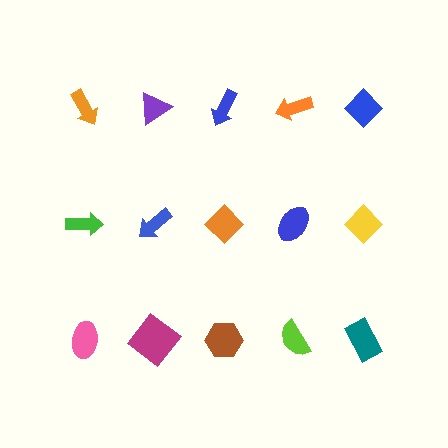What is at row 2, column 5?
A yellow diamond.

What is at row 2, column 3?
An orange diamond.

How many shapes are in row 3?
5 shapes.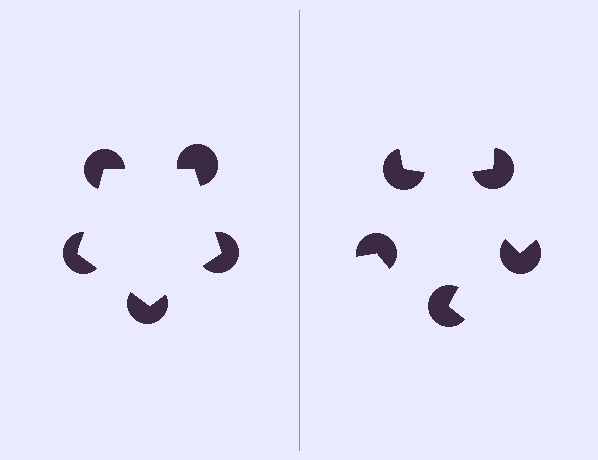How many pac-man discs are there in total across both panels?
10 — 5 on each side.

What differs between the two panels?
The pac-man discs are positioned identically on both sides; only the wedge orientations differ. On the left they align to a pentagon; on the right they are misaligned.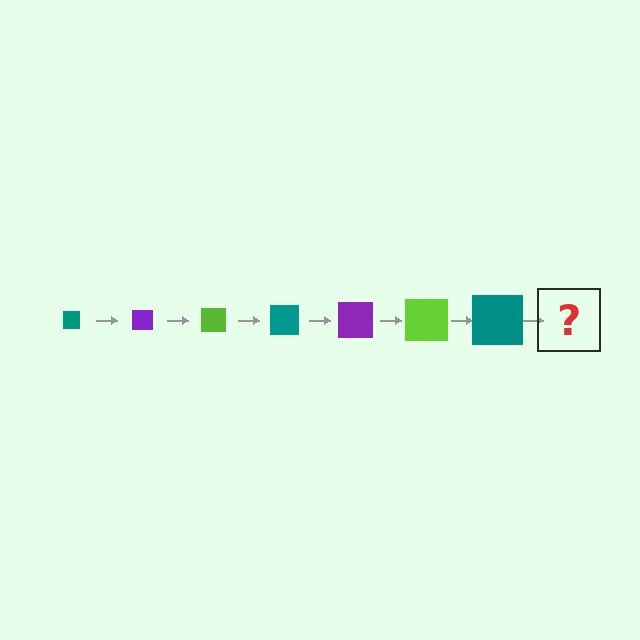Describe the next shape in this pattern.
It should be a purple square, larger than the previous one.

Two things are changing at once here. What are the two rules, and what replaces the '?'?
The two rules are that the square grows larger each step and the color cycles through teal, purple, and lime. The '?' should be a purple square, larger than the previous one.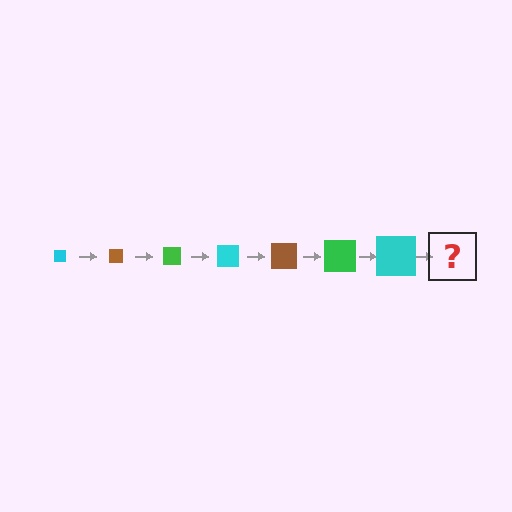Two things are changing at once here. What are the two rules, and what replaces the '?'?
The two rules are that the square grows larger each step and the color cycles through cyan, brown, and green. The '?' should be a brown square, larger than the previous one.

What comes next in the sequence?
The next element should be a brown square, larger than the previous one.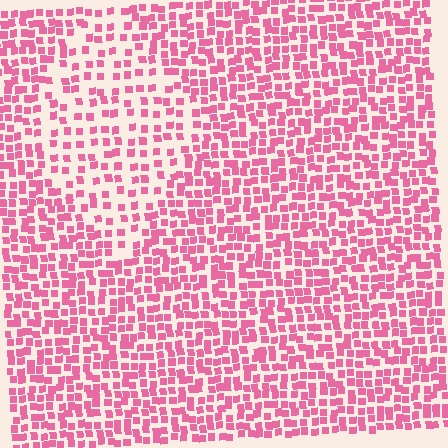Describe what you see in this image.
The image contains small pink elements arranged at two different densities. A diamond-shaped region is visible where the elements are less densely packed than the surrounding area.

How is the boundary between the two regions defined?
The boundary is defined by a change in element density (approximately 1.9x ratio). All elements are the same color, size, and shape.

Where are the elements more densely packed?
The elements are more densely packed outside the diamond boundary.